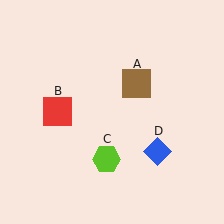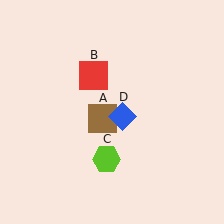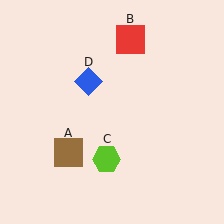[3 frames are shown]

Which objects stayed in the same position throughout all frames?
Lime hexagon (object C) remained stationary.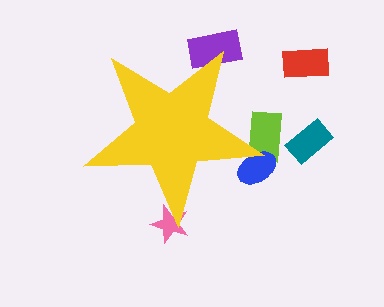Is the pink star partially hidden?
Yes, the pink star is partially hidden behind the yellow star.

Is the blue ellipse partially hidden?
Yes, the blue ellipse is partially hidden behind the yellow star.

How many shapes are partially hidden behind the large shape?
4 shapes are partially hidden.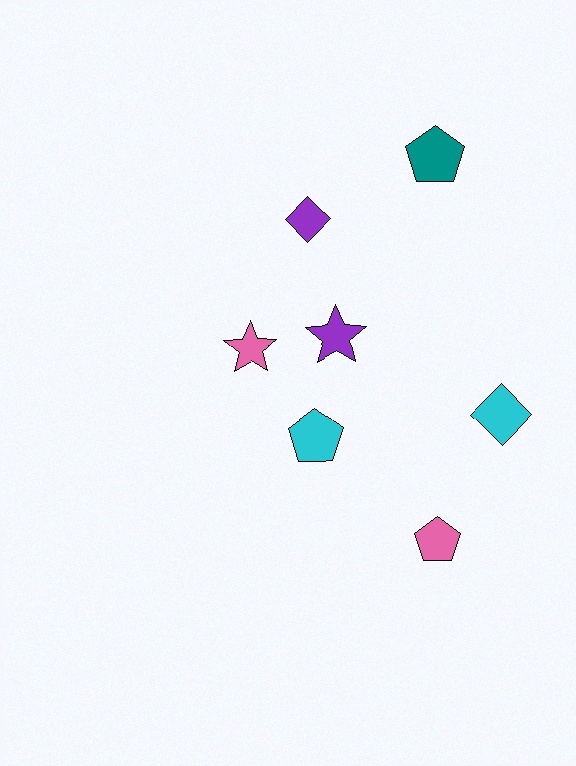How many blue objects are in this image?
There are no blue objects.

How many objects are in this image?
There are 7 objects.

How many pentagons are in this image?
There are 3 pentagons.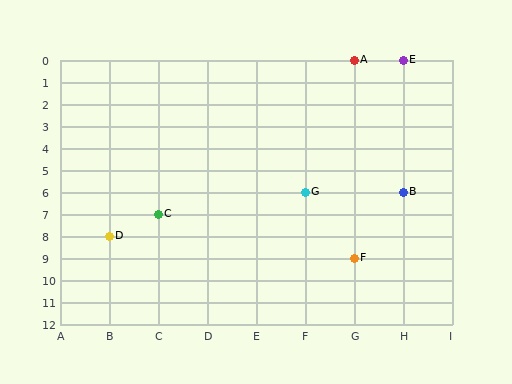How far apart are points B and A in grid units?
Points B and A are 1 column and 6 rows apart (about 6.1 grid units diagonally).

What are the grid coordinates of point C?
Point C is at grid coordinates (C, 7).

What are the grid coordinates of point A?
Point A is at grid coordinates (G, 0).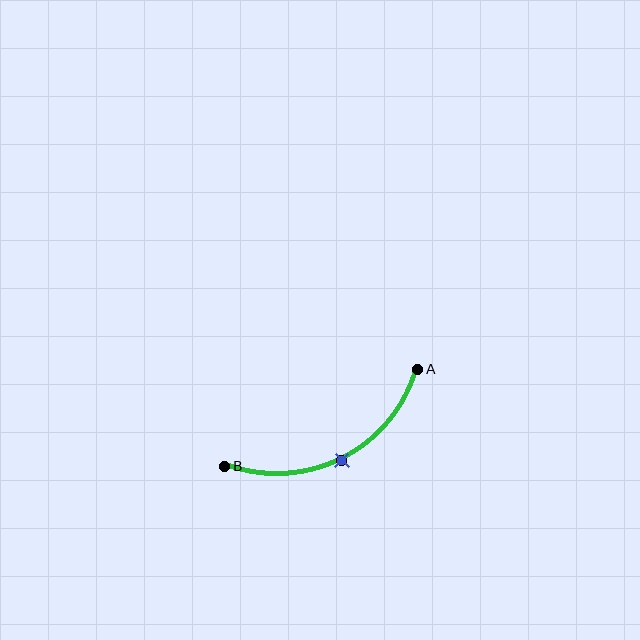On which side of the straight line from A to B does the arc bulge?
The arc bulges below the straight line connecting A and B.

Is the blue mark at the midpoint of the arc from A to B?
Yes. The blue mark lies on the arc at equal arc-length from both A and B — it is the arc midpoint.